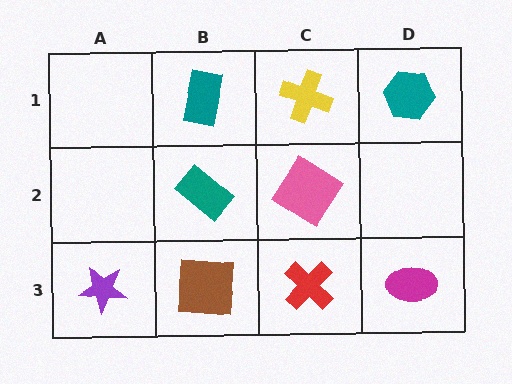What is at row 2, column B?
A teal rectangle.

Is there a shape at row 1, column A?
No, that cell is empty.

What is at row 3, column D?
A magenta ellipse.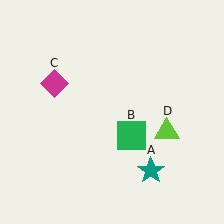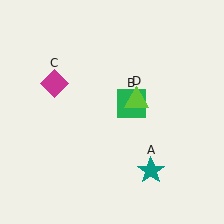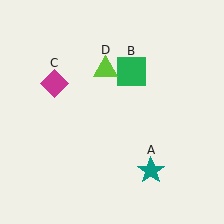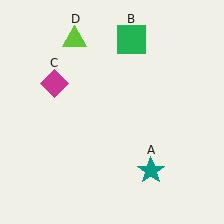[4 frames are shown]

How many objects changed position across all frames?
2 objects changed position: green square (object B), lime triangle (object D).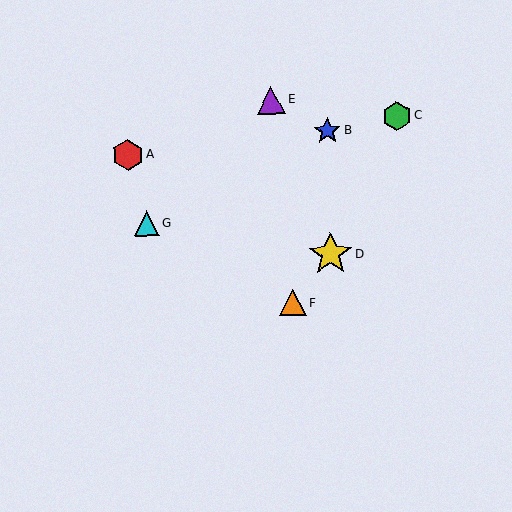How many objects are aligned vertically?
2 objects (B, D) are aligned vertically.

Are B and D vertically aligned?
Yes, both are at x≈328.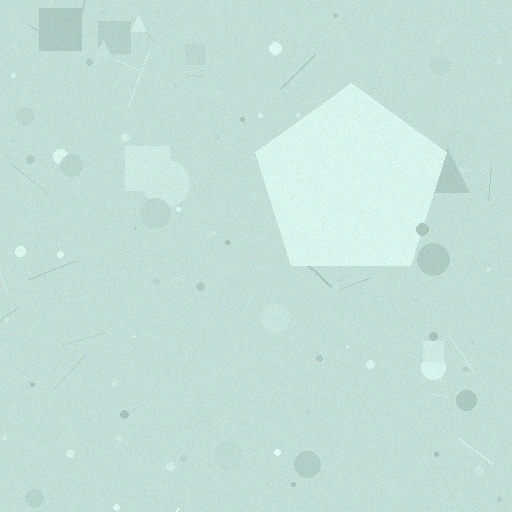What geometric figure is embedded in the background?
A pentagon is embedded in the background.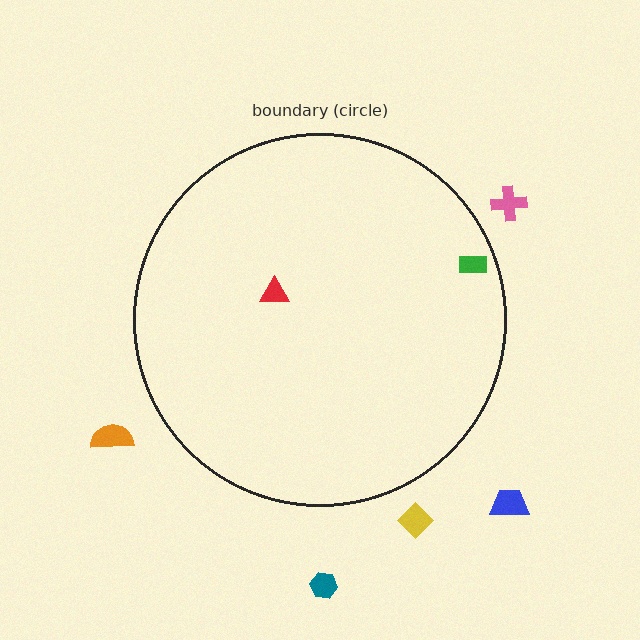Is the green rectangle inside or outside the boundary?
Inside.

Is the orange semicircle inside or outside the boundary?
Outside.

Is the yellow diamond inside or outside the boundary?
Outside.